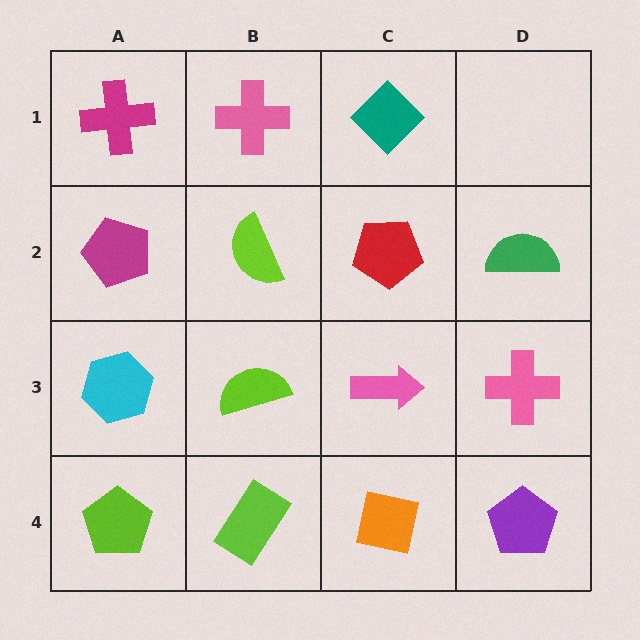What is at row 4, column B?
A lime rectangle.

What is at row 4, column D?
A purple pentagon.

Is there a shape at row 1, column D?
No, that cell is empty.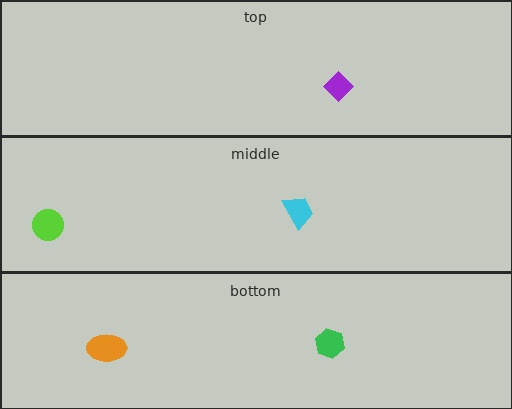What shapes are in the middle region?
The lime circle, the cyan trapezoid.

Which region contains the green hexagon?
The bottom region.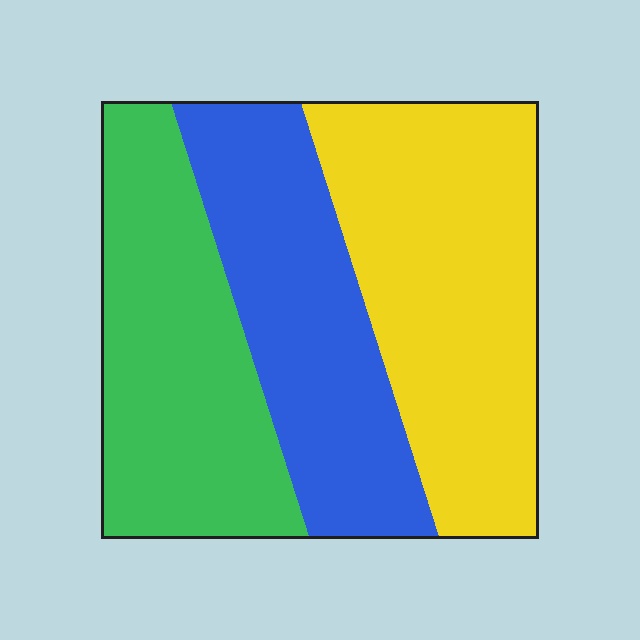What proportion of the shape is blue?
Blue covers about 30% of the shape.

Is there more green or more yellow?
Yellow.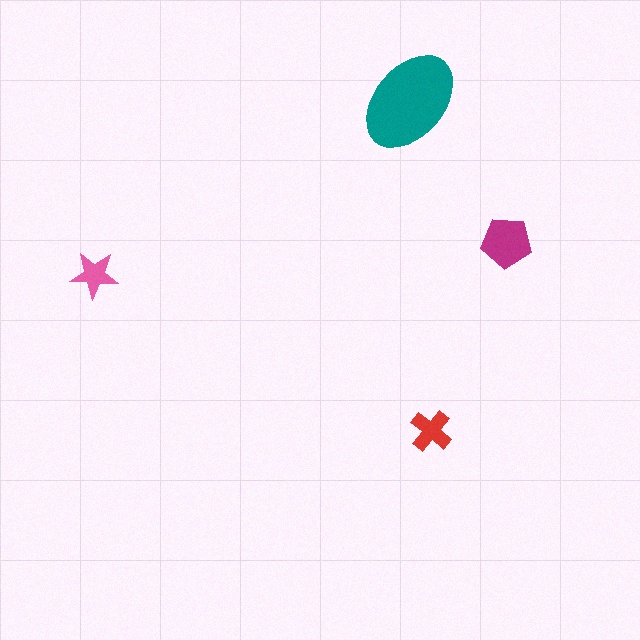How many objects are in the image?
There are 4 objects in the image.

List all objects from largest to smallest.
The teal ellipse, the magenta pentagon, the red cross, the pink star.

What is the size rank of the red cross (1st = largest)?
3rd.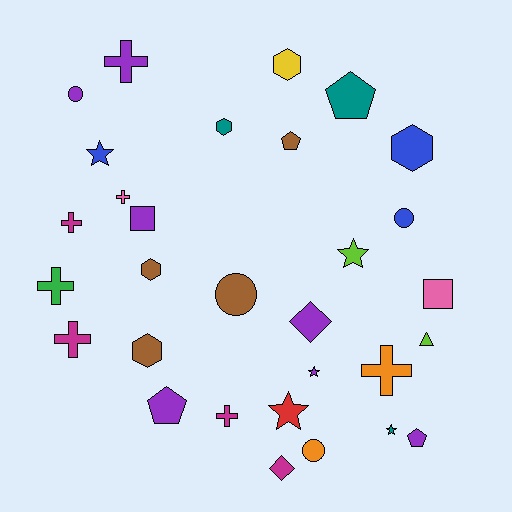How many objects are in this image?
There are 30 objects.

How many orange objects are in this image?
There are 2 orange objects.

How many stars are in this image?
There are 5 stars.